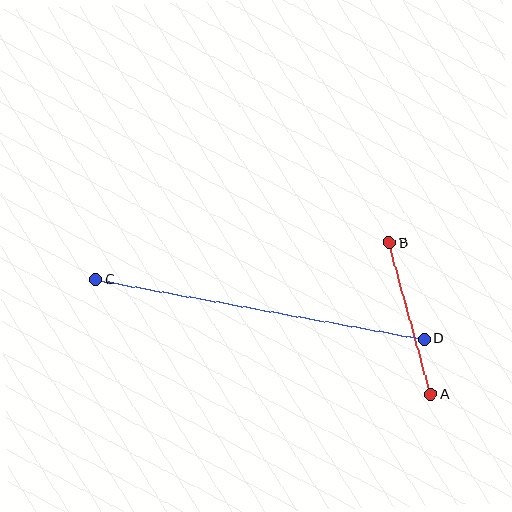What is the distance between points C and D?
The distance is approximately 334 pixels.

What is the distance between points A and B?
The distance is approximately 157 pixels.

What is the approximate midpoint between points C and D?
The midpoint is at approximately (260, 309) pixels.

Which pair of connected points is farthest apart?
Points C and D are farthest apart.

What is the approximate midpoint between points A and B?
The midpoint is at approximately (410, 319) pixels.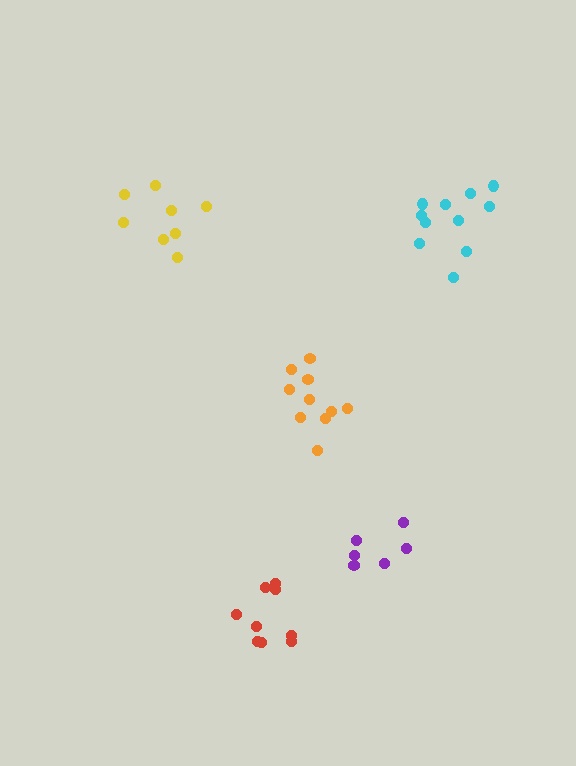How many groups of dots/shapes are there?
There are 5 groups.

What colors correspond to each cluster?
The clusters are colored: yellow, cyan, orange, red, purple.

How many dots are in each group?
Group 1: 8 dots, Group 2: 11 dots, Group 3: 10 dots, Group 4: 9 dots, Group 5: 6 dots (44 total).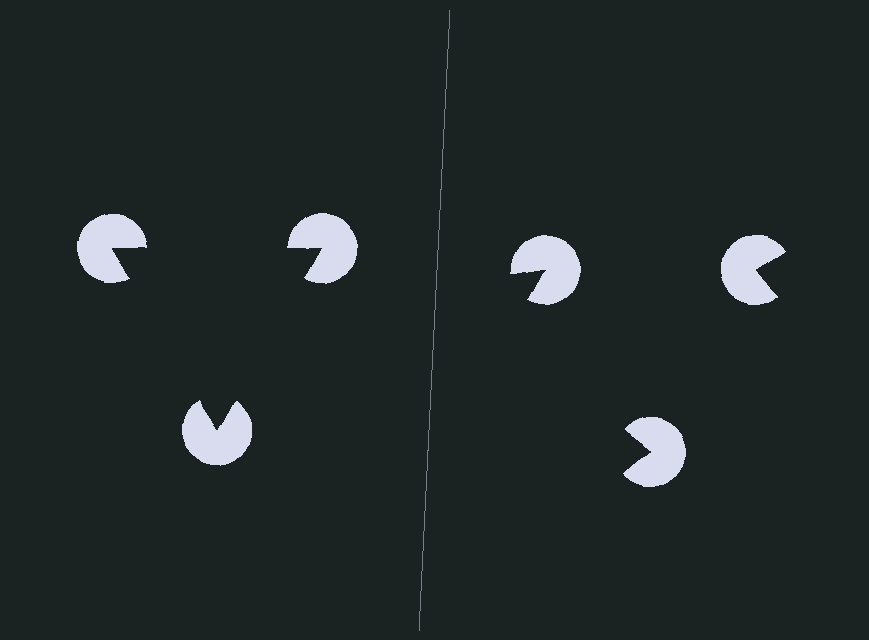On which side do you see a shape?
An illusory triangle appears on the left side. On the right side the wedge cuts are rotated, so no coherent shape forms.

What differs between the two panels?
The pac-man discs are positioned identically on both sides; only the wedge orientations differ. On the left they align to a triangle; on the right they are misaligned.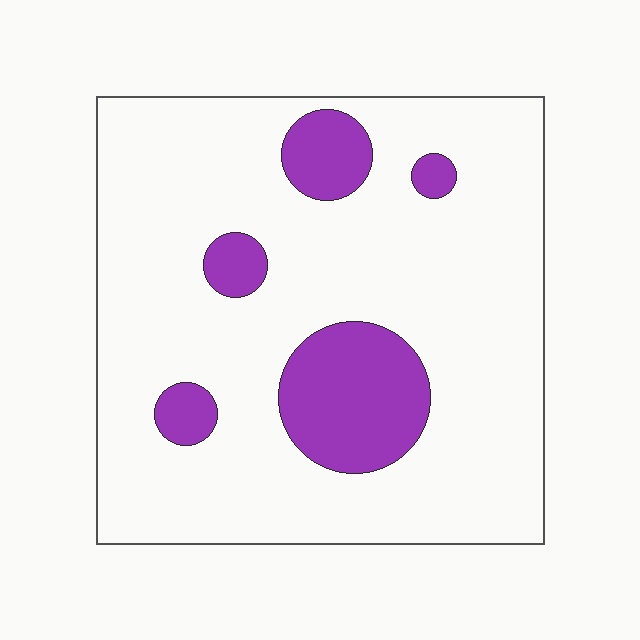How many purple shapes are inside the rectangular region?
5.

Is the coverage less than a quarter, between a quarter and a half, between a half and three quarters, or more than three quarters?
Less than a quarter.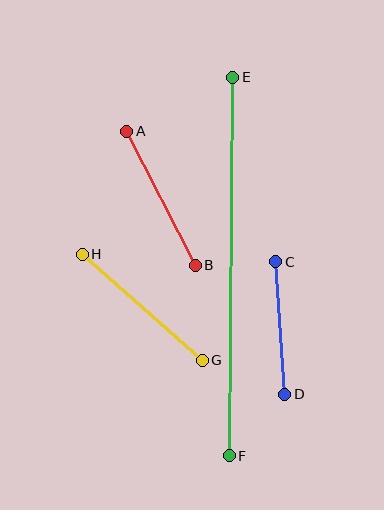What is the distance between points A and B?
The distance is approximately 150 pixels.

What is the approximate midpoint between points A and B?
The midpoint is at approximately (161, 198) pixels.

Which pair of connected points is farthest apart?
Points E and F are farthest apart.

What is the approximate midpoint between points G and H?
The midpoint is at approximately (142, 307) pixels.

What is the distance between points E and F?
The distance is approximately 378 pixels.